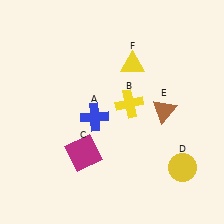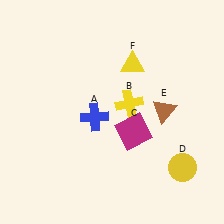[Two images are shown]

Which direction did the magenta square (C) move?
The magenta square (C) moved right.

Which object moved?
The magenta square (C) moved right.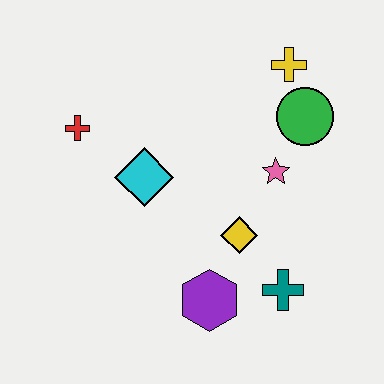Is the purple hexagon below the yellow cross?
Yes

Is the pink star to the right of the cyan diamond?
Yes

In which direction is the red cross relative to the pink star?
The red cross is to the left of the pink star.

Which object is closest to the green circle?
The yellow cross is closest to the green circle.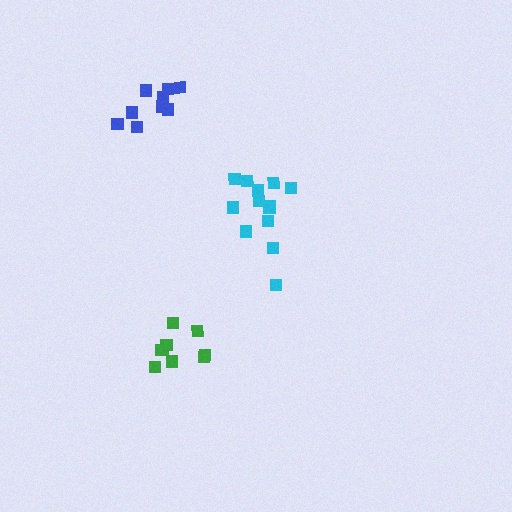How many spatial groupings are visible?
There are 3 spatial groupings.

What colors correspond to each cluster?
The clusters are colored: cyan, green, blue.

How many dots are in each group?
Group 1: 13 dots, Group 2: 9 dots, Group 3: 9 dots (31 total).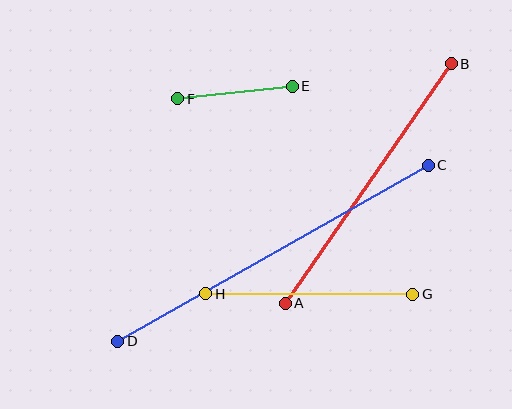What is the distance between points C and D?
The distance is approximately 357 pixels.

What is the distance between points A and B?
The distance is approximately 291 pixels.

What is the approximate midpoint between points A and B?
The midpoint is at approximately (368, 184) pixels.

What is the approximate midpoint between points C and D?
The midpoint is at approximately (273, 253) pixels.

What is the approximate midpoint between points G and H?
The midpoint is at approximately (309, 294) pixels.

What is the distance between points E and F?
The distance is approximately 115 pixels.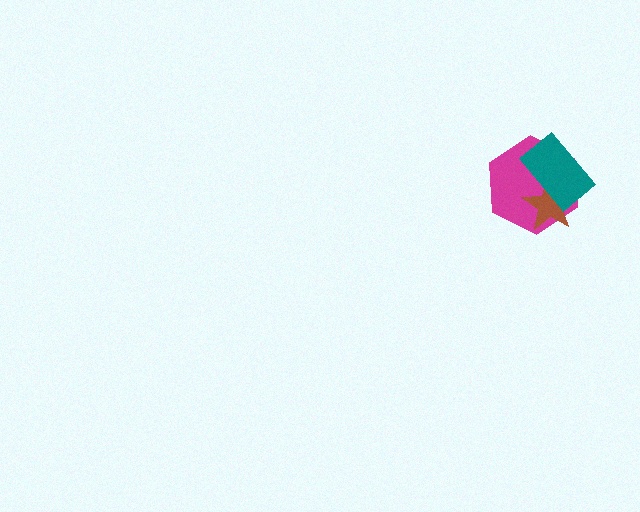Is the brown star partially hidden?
Yes, it is partially covered by another shape.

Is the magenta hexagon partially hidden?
Yes, it is partially covered by another shape.